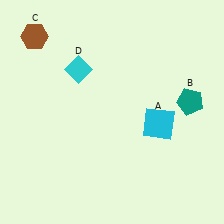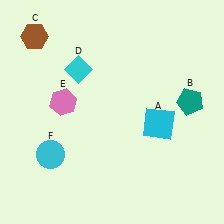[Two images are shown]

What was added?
A pink hexagon (E), a cyan circle (F) were added in Image 2.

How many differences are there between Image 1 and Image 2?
There are 2 differences between the two images.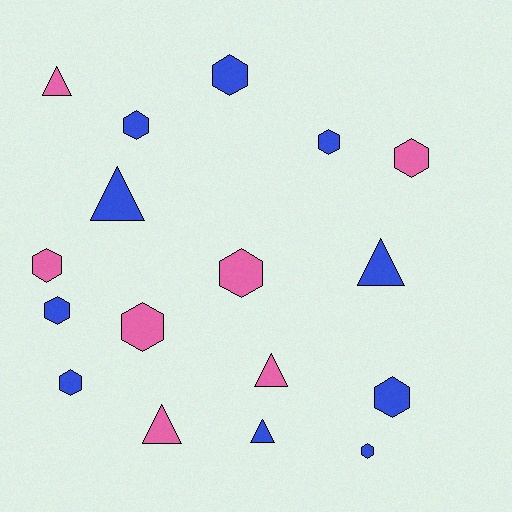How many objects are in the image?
There are 17 objects.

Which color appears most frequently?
Blue, with 10 objects.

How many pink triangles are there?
There are 3 pink triangles.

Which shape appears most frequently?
Hexagon, with 11 objects.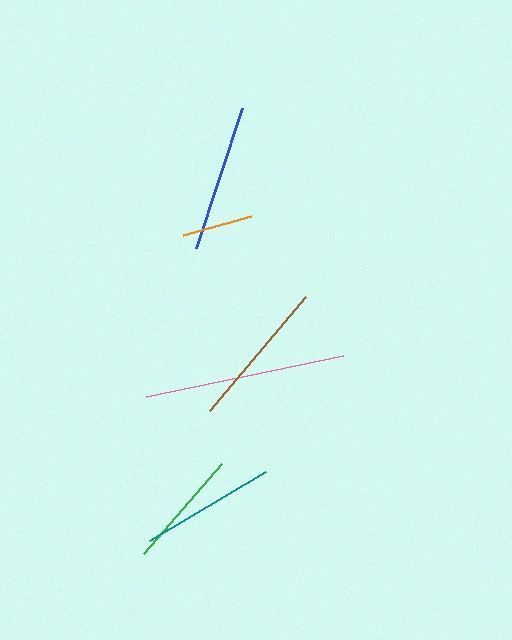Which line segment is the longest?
The pink line is the longest at approximately 201 pixels.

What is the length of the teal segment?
The teal segment is approximately 136 pixels long.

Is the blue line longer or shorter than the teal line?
The blue line is longer than the teal line.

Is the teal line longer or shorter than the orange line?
The teal line is longer than the orange line.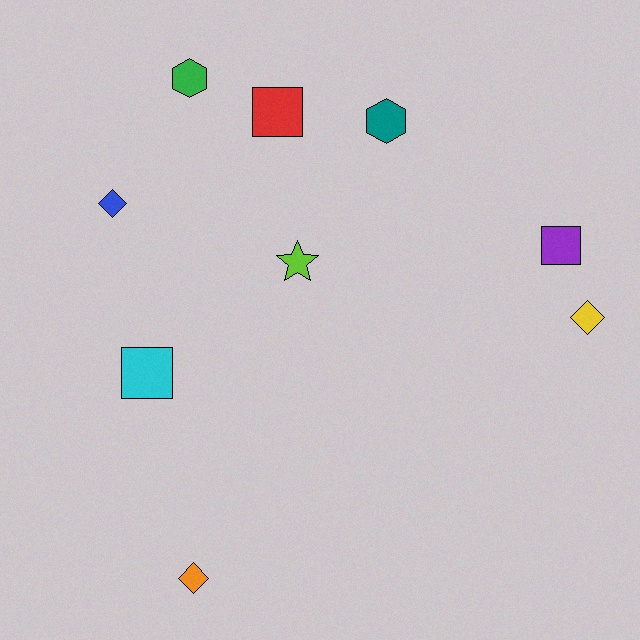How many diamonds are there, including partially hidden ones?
There are 3 diamonds.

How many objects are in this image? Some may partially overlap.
There are 9 objects.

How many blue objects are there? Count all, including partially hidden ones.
There is 1 blue object.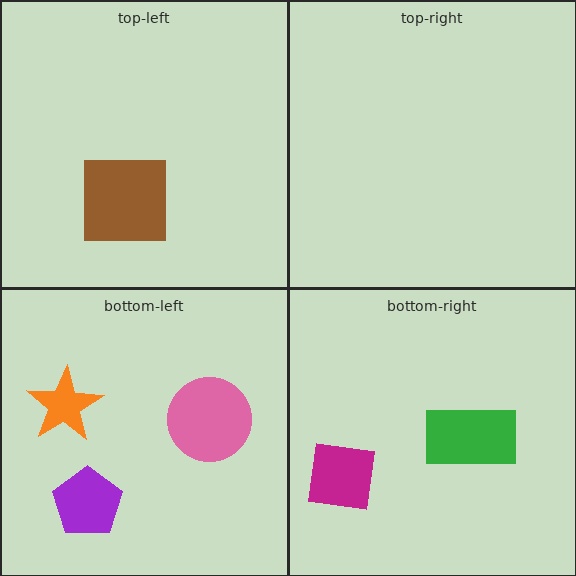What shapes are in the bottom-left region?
The purple pentagon, the orange star, the pink circle.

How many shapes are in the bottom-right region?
2.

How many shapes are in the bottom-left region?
3.